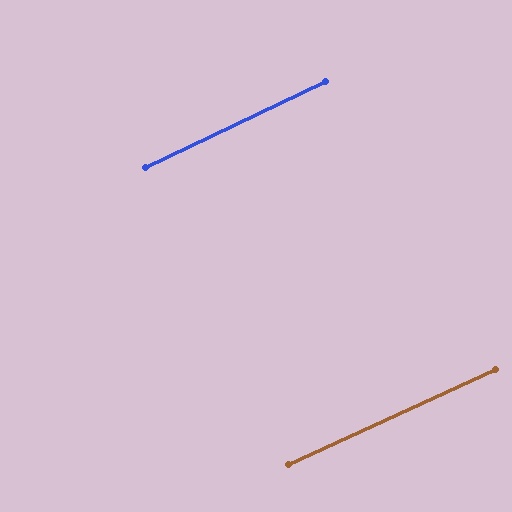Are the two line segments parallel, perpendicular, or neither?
Parallel — their directions differ by only 0.9°.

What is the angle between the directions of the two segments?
Approximately 1 degree.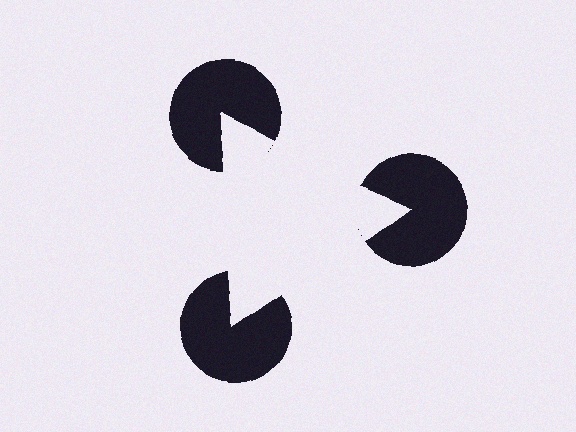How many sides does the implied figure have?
3 sides.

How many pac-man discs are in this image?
There are 3 — one at each vertex of the illusory triangle.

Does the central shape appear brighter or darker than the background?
It typically appears slightly brighter than the background, even though no actual brightness change is drawn.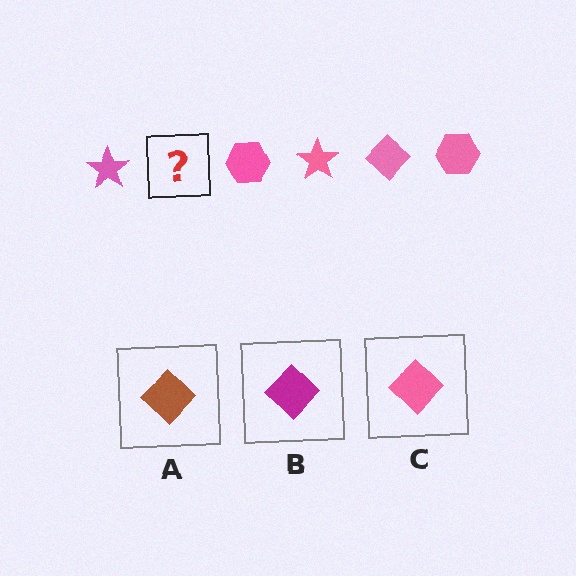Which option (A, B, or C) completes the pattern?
C.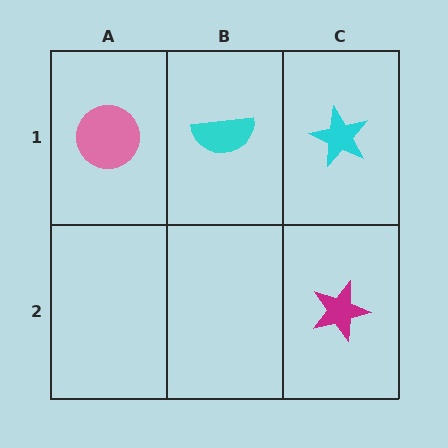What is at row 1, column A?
A pink circle.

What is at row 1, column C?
A cyan star.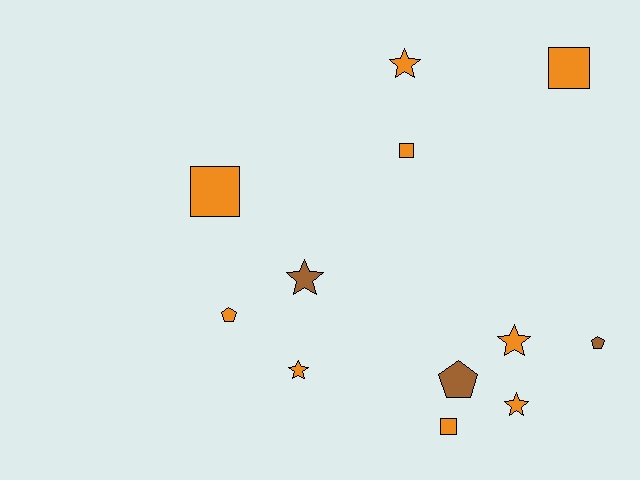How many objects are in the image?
There are 12 objects.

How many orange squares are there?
There are 4 orange squares.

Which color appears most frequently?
Orange, with 9 objects.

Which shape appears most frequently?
Star, with 5 objects.